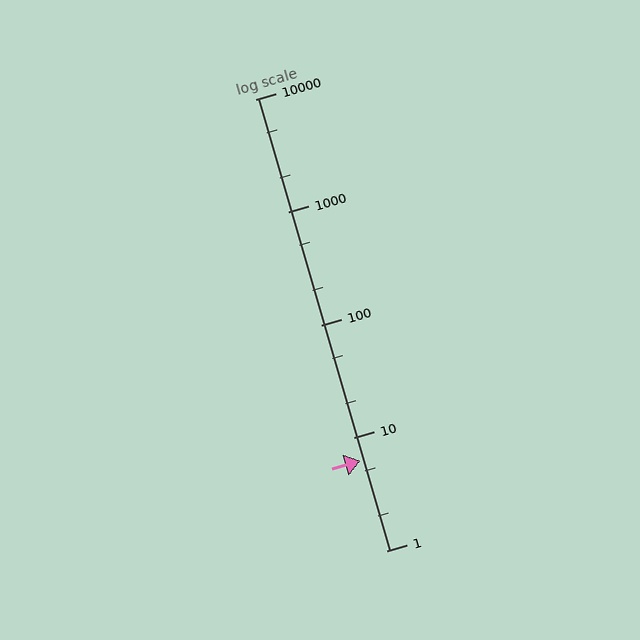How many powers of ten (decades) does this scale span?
The scale spans 4 decades, from 1 to 10000.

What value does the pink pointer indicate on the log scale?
The pointer indicates approximately 6.2.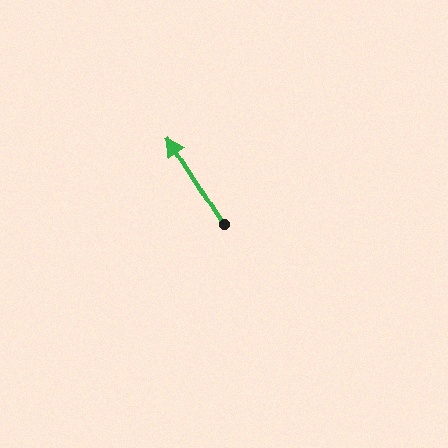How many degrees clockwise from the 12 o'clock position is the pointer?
Approximately 328 degrees.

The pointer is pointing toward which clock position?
Roughly 11 o'clock.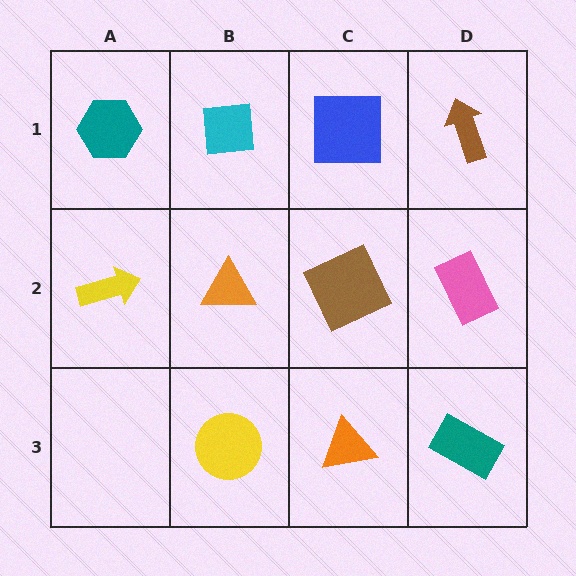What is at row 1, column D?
A brown arrow.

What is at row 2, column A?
A yellow arrow.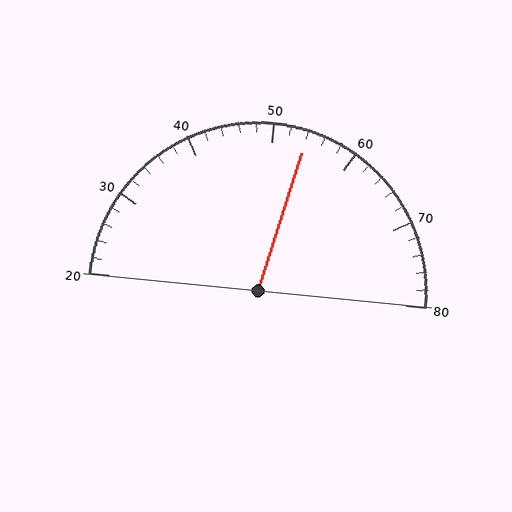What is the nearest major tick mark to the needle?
The nearest major tick mark is 50.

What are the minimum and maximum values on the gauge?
The gauge ranges from 20 to 80.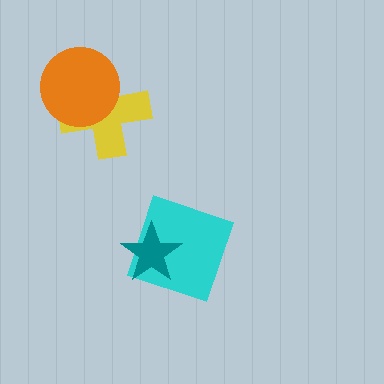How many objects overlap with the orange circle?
1 object overlaps with the orange circle.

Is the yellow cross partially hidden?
Yes, it is partially covered by another shape.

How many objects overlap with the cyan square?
1 object overlaps with the cyan square.